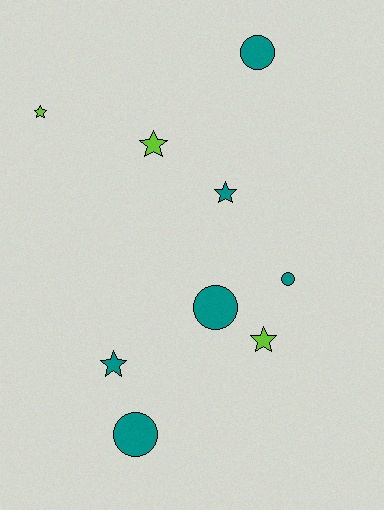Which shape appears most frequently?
Star, with 5 objects.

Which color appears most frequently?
Teal, with 6 objects.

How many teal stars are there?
There are 2 teal stars.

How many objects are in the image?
There are 9 objects.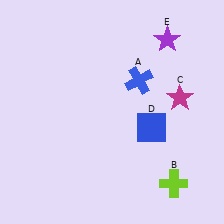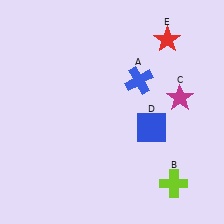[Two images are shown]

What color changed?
The star (E) changed from purple in Image 1 to red in Image 2.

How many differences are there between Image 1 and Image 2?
There is 1 difference between the two images.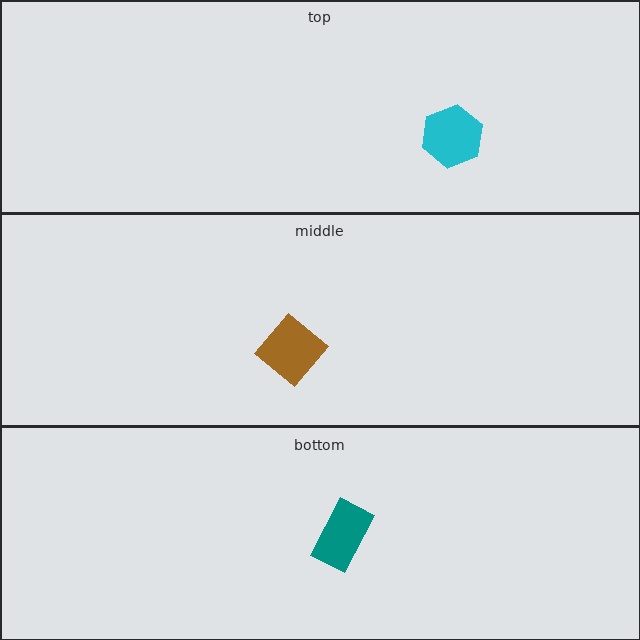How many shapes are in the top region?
1.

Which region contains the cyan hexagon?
The top region.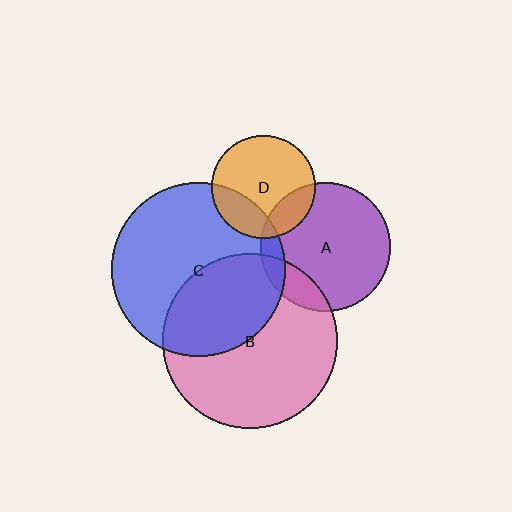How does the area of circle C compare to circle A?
Approximately 1.8 times.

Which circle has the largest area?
Circle B (pink).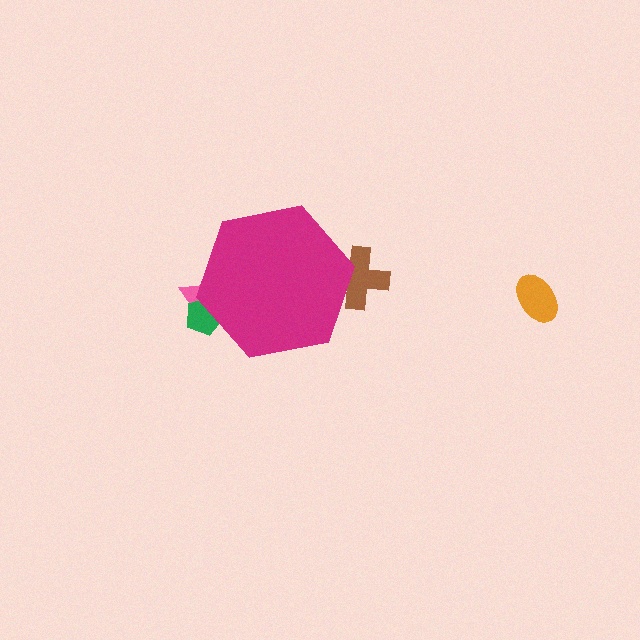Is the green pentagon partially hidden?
Yes, the green pentagon is partially hidden behind the magenta hexagon.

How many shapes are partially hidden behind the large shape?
3 shapes are partially hidden.